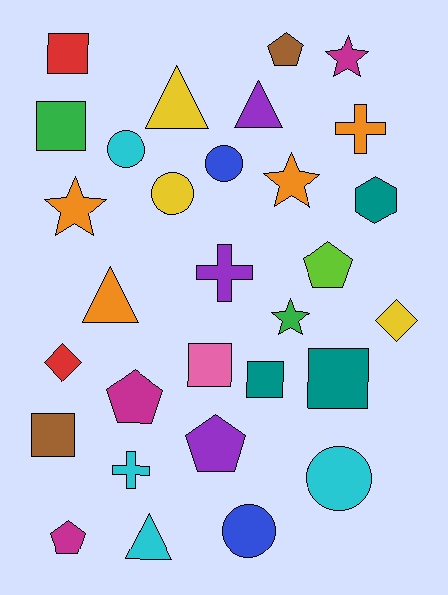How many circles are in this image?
There are 5 circles.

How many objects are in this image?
There are 30 objects.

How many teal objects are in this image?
There are 3 teal objects.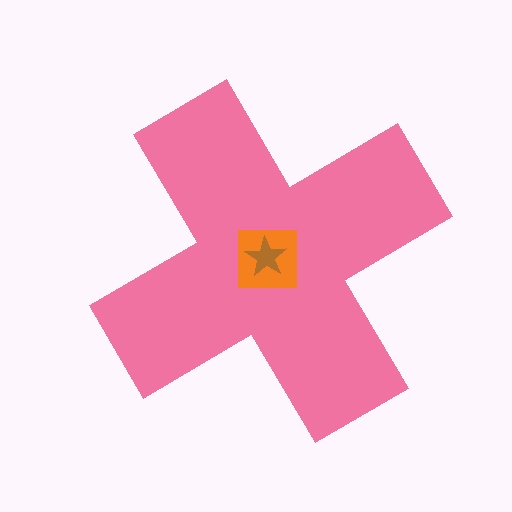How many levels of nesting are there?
3.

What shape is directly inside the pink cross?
The orange square.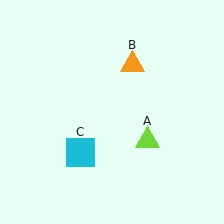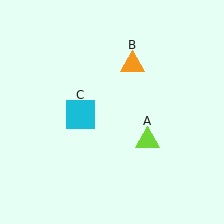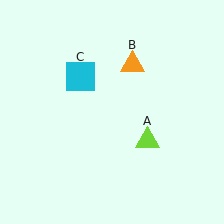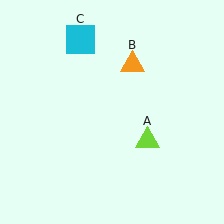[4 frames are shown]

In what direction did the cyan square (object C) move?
The cyan square (object C) moved up.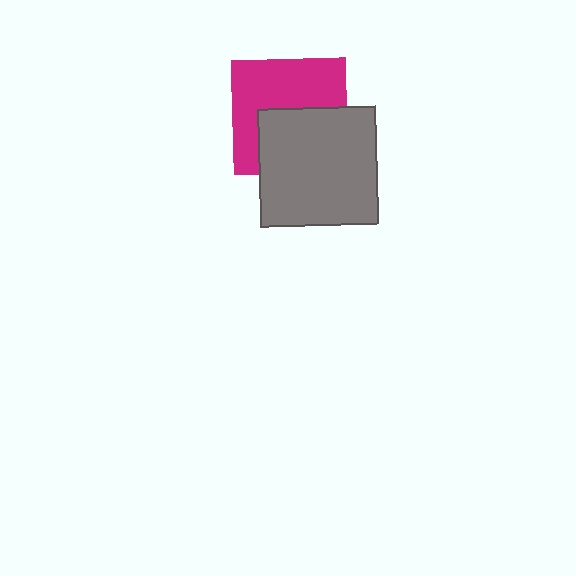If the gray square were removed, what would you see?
You would see the complete magenta square.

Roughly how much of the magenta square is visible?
About half of it is visible (roughly 54%).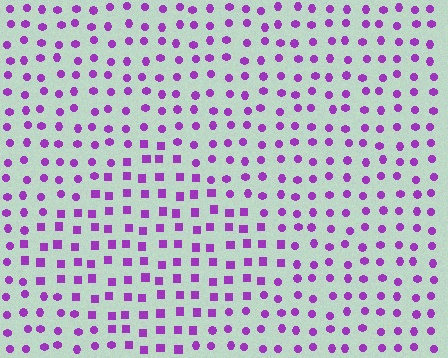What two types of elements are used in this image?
The image uses squares inside the diamond region and circles outside it.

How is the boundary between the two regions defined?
The boundary is defined by a change in element shape: squares inside vs. circles outside. All elements share the same color and spacing.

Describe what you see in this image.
The image is filled with small purple elements arranged in a uniform grid. A diamond-shaped region contains squares, while the surrounding area contains circles. The boundary is defined purely by the change in element shape.